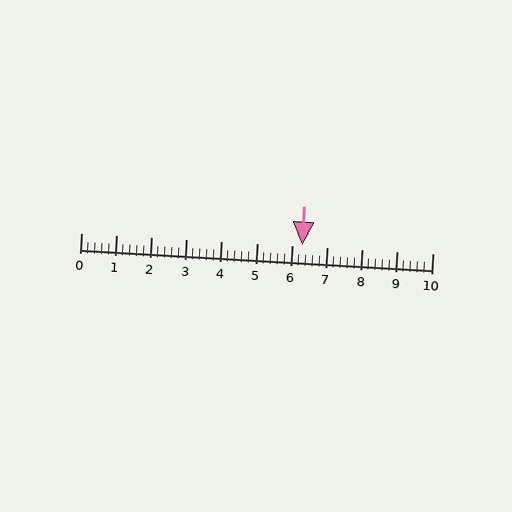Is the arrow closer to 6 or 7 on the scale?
The arrow is closer to 6.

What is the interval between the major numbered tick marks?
The major tick marks are spaced 1 units apart.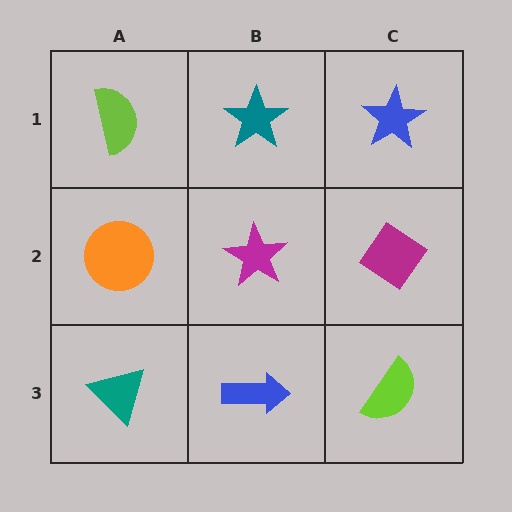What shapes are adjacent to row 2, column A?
A lime semicircle (row 1, column A), a teal triangle (row 3, column A), a magenta star (row 2, column B).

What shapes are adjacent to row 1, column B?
A magenta star (row 2, column B), a lime semicircle (row 1, column A), a blue star (row 1, column C).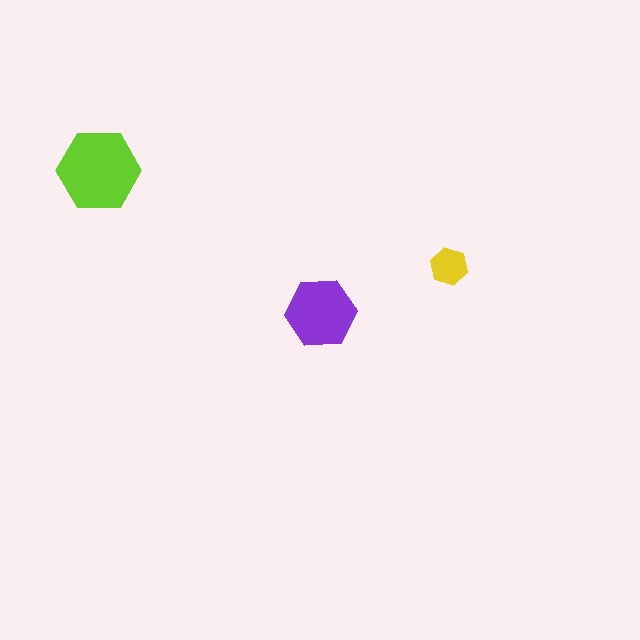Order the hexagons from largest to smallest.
the lime one, the purple one, the yellow one.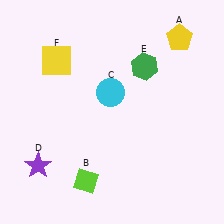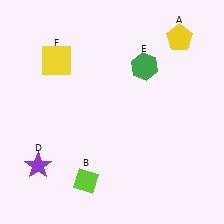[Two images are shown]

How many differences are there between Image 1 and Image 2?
There is 1 difference between the two images.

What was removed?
The cyan circle (C) was removed in Image 2.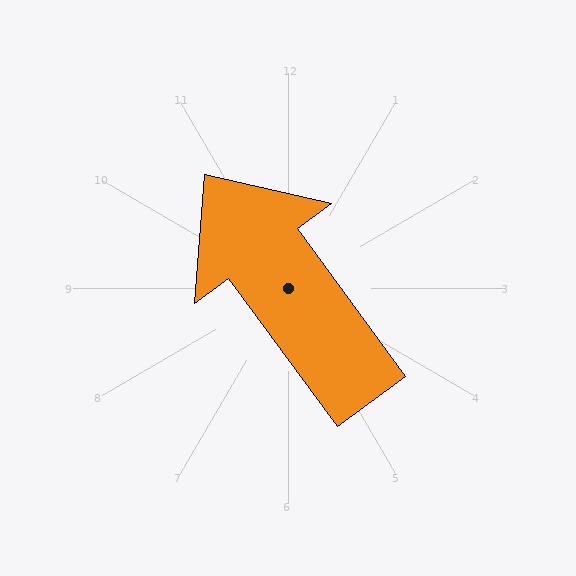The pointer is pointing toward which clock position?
Roughly 11 o'clock.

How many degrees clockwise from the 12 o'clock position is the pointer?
Approximately 324 degrees.